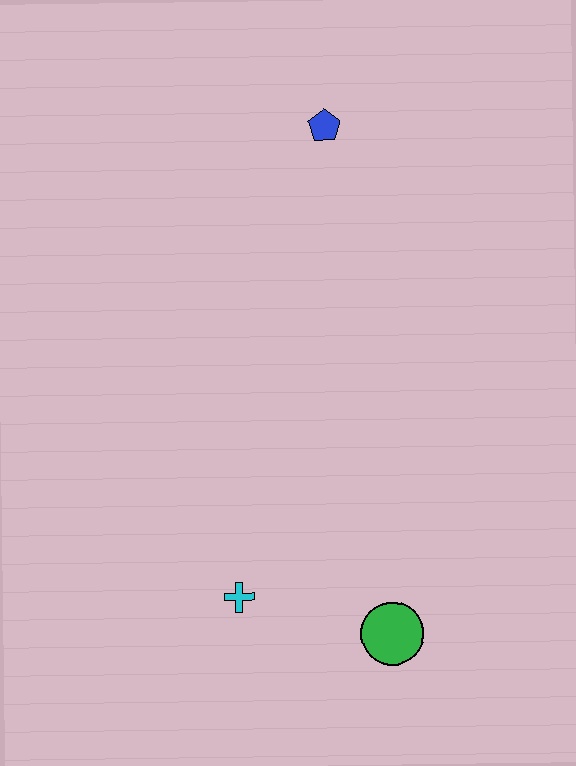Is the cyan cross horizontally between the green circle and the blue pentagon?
No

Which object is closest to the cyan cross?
The green circle is closest to the cyan cross.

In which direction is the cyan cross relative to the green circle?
The cyan cross is to the left of the green circle.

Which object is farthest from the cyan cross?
The blue pentagon is farthest from the cyan cross.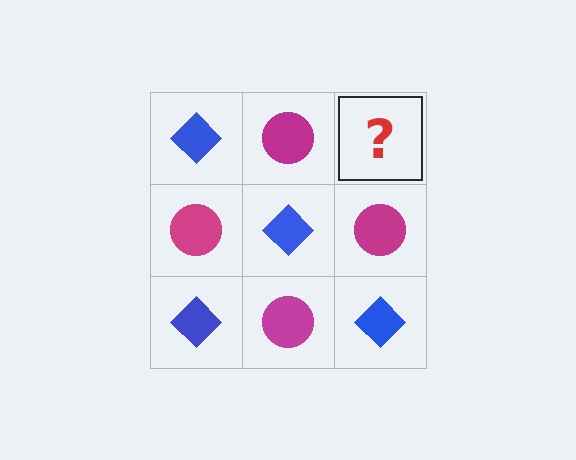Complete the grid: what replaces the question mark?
The question mark should be replaced with a blue diamond.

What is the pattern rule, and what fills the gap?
The rule is that it alternates blue diamond and magenta circle in a checkerboard pattern. The gap should be filled with a blue diamond.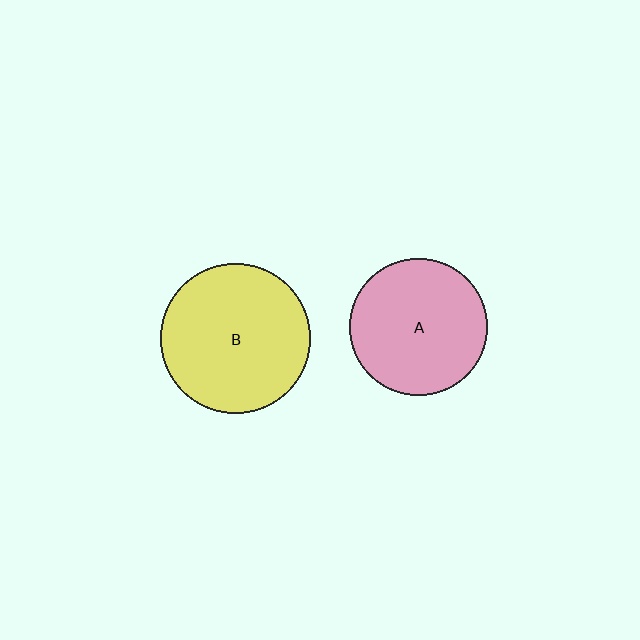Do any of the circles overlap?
No, none of the circles overlap.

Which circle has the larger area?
Circle B (yellow).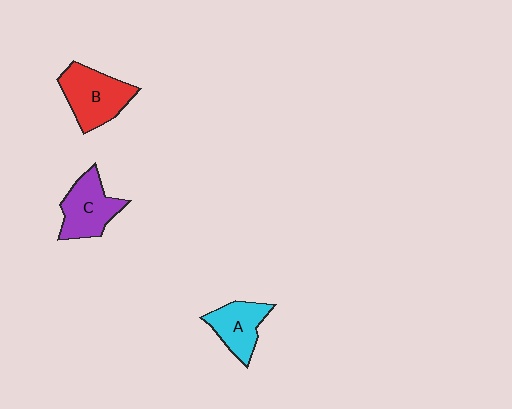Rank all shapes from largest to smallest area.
From largest to smallest: B (red), C (purple), A (cyan).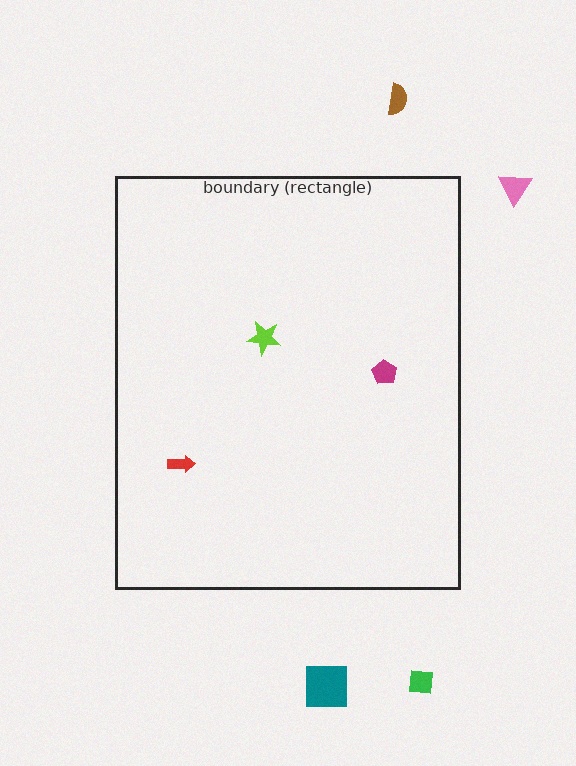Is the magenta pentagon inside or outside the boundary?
Inside.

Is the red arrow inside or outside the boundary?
Inside.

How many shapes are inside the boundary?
3 inside, 4 outside.